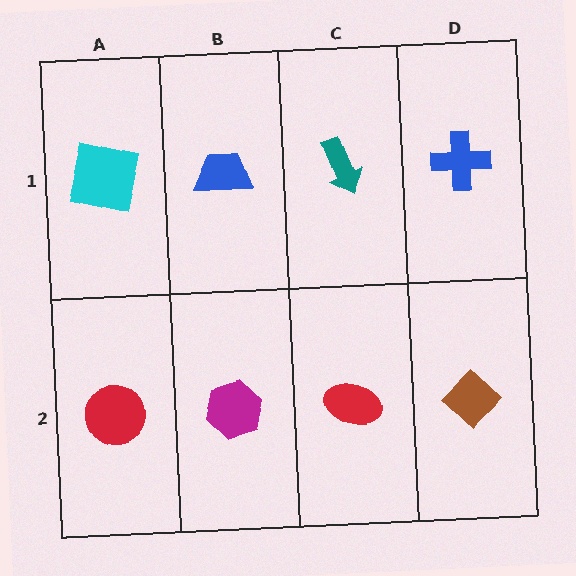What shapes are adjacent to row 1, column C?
A red ellipse (row 2, column C), a blue trapezoid (row 1, column B), a blue cross (row 1, column D).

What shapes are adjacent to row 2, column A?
A cyan square (row 1, column A), a magenta hexagon (row 2, column B).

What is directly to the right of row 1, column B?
A teal arrow.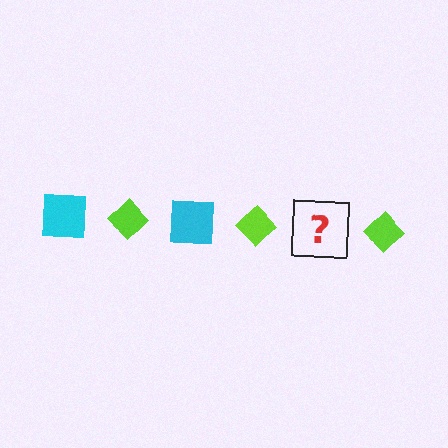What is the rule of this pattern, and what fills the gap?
The rule is that the pattern alternates between cyan square and lime diamond. The gap should be filled with a cyan square.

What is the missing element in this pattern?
The missing element is a cyan square.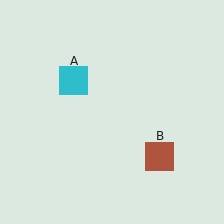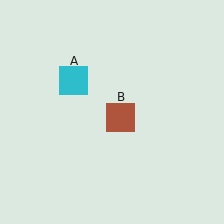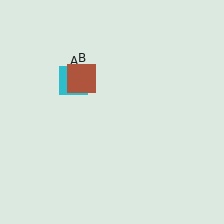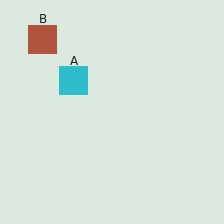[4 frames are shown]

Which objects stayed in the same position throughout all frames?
Cyan square (object A) remained stationary.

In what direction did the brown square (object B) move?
The brown square (object B) moved up and to the left.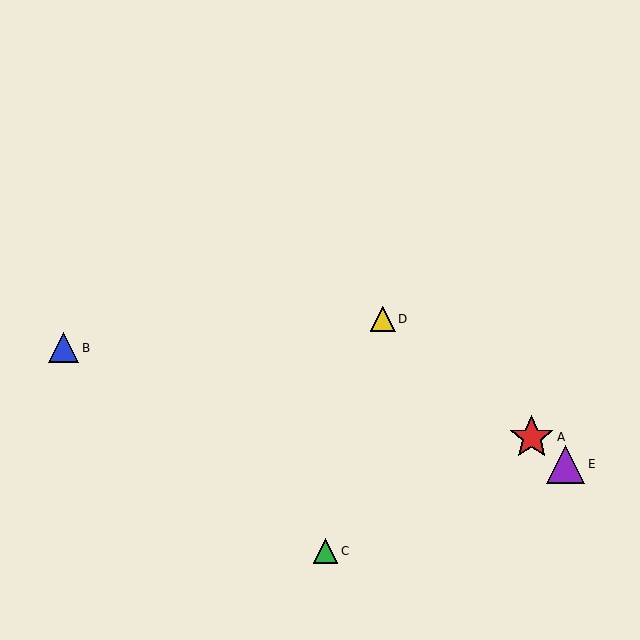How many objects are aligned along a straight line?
3 objects (A, D, E) are aligned along a straight line.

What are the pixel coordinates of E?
Object E is at (566, 464).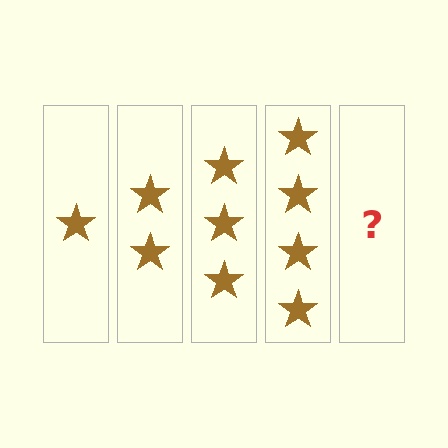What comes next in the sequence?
The next element should be 5 stars.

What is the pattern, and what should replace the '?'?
The pattern is that each step adds one more star. The '?' should be 5 stars.